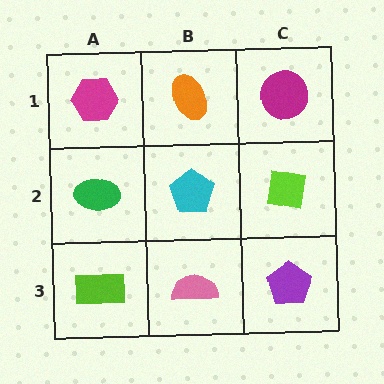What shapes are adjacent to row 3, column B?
A cyan pentagon (row 2, column B), a lime rectangle (row 3, column A), a purple pentagon (row 3, column C).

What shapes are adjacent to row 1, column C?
A lime square (row 2, column C), an orange ellipse (row 1, column B).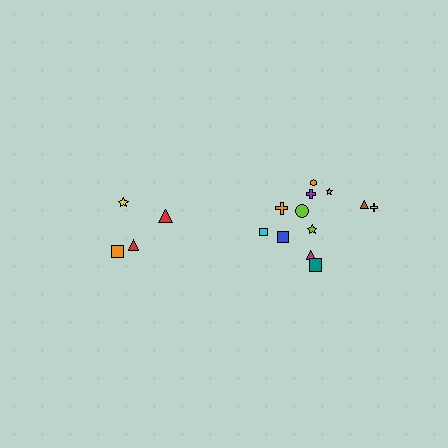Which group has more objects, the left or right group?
The right group.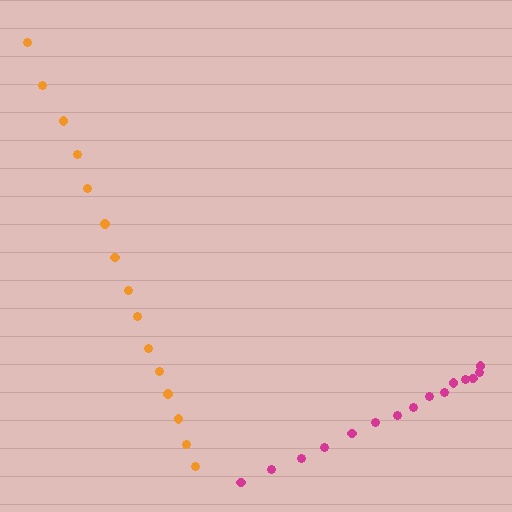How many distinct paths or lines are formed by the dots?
There are 2 distinct paths.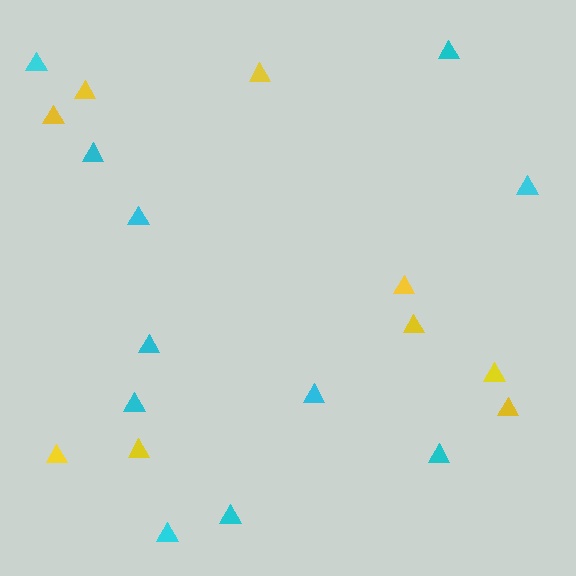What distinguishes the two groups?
There are 2 groups: one group of cyan triangles (11) and one group of yellow triangles (9).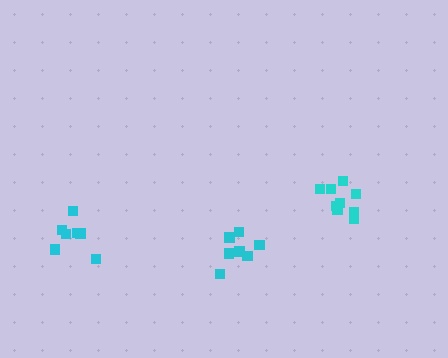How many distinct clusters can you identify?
There are 3 distinct clusters.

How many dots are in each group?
Group 1: 7 dots, Group 2: 7 dots, Group 3: 9 dots (23 total).